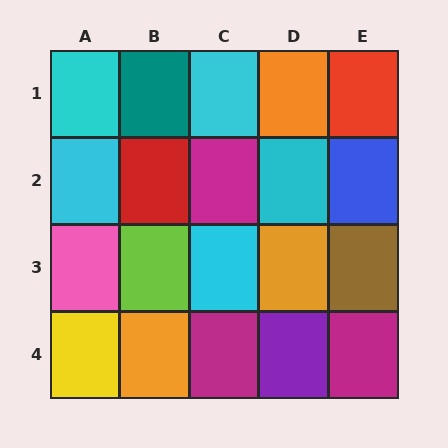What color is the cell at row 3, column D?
Orange.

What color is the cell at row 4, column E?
Magenta.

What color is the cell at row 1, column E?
Red.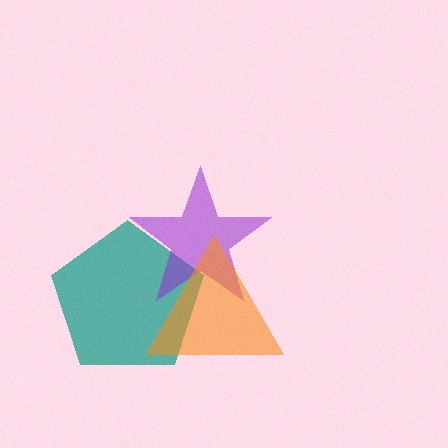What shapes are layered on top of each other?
The layered shapes are: a teal pentagon, a purple star, an orange triangle.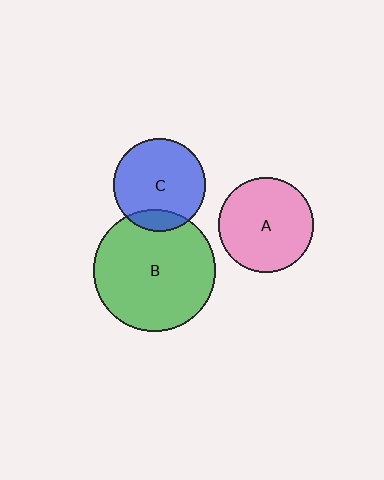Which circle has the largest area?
Circle B (green).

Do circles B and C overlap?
Yes.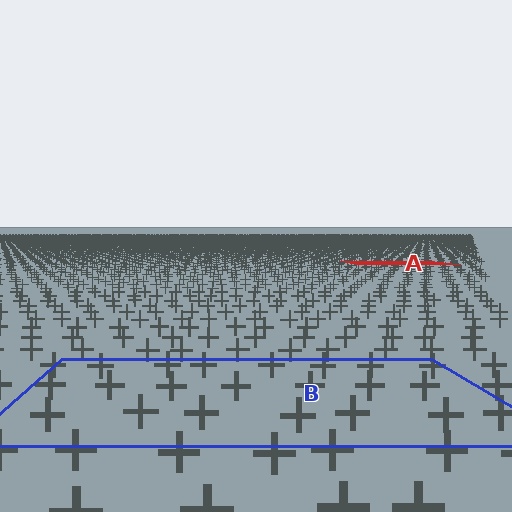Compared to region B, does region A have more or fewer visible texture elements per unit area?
Region A has more texture elements per unit area — they are packed more densely because it is farther away.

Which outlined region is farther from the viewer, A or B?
Region A is farther from the viewer — the texture elements inside it appear smaller and more densely packed.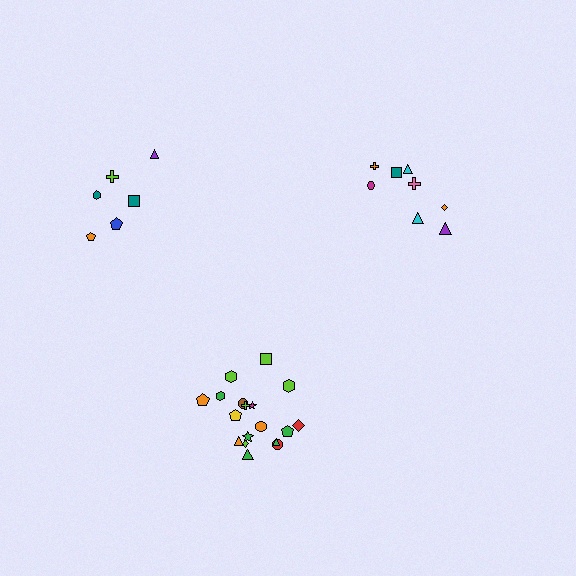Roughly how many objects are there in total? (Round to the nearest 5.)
Roughly 30 objects in total.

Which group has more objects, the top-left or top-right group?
The top-right group.